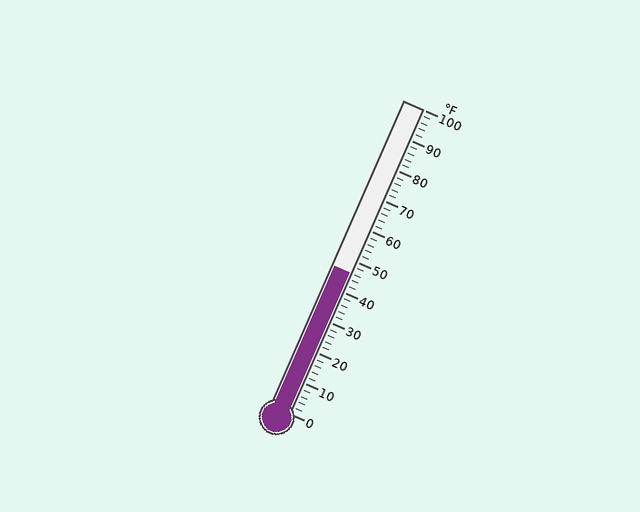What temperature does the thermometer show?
The thermometer shows approximately 46°F.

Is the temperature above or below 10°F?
The temperature is above 10°F.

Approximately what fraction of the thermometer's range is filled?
The thermometer is filled to approximately 45% of its range.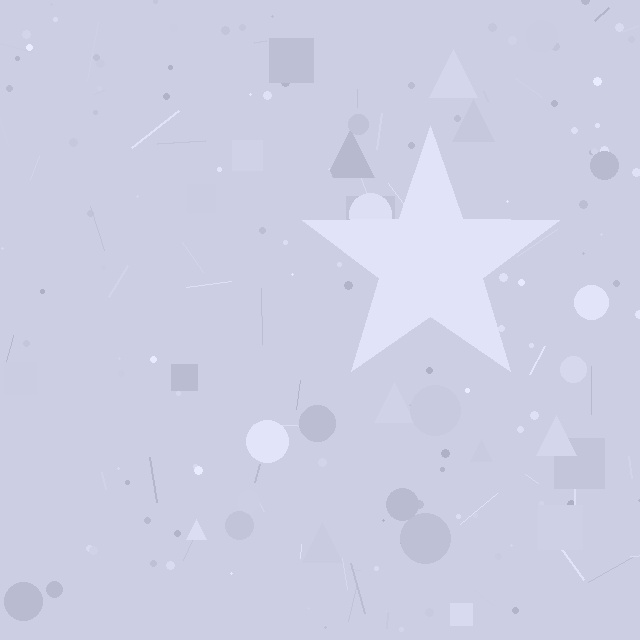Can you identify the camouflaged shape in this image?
The camouflaged shape is a star.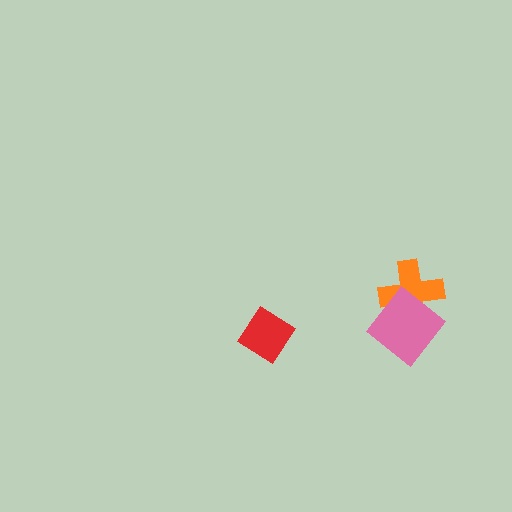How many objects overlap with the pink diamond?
1 object overlaps with the pink diamond.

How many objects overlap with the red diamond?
0 objects overlap with the red diamond.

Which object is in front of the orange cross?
The pink diamond is in front of the orange cross.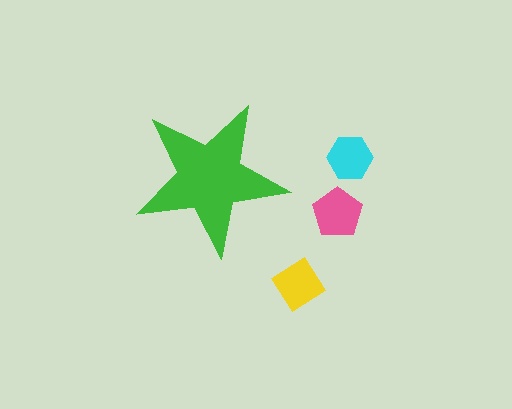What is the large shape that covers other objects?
A green star.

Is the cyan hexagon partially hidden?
No, the cyan hexagon is fully visible.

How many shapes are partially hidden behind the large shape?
0 shapes are partially hidden.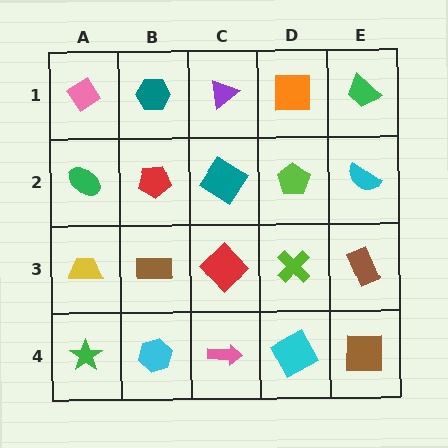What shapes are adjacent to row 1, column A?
A green ellipse (row 2, column A), a teal hexagon (row 1, column B).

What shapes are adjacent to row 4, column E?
A brown rectangle (row 3, column E), a cyan square (row 4, column D).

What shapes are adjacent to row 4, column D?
A lime cross (row 3, column D), a pink arrow (row 4, column C), a brown square (row 4, column E).